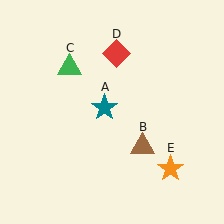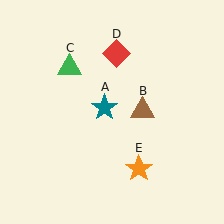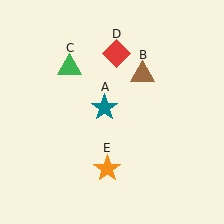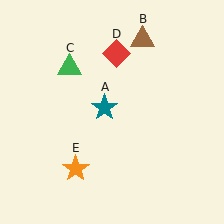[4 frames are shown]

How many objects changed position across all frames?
2 objects changed position: brown triangle (object B), orange star (object E).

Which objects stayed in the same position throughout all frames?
Teal star (object A) and green triangle (object C) and red diamond (object D) remained stationary.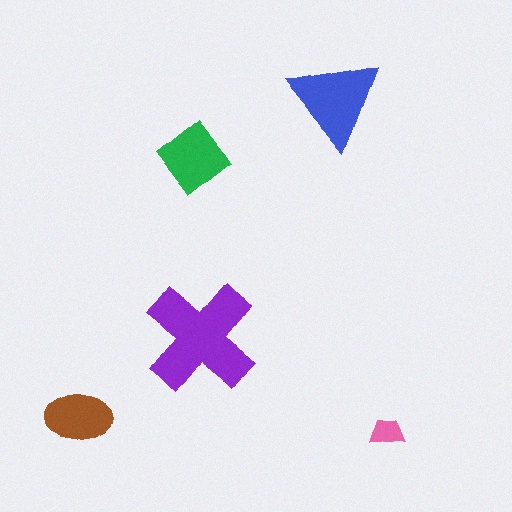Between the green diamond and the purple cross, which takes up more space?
The purple cross.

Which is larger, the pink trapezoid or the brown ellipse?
The brown ellipse.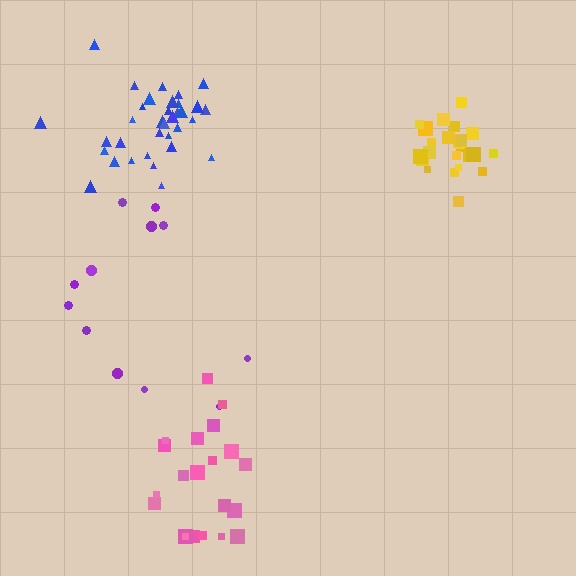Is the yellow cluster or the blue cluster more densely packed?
Yellow.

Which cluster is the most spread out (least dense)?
Purple.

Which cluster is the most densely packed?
Yellow.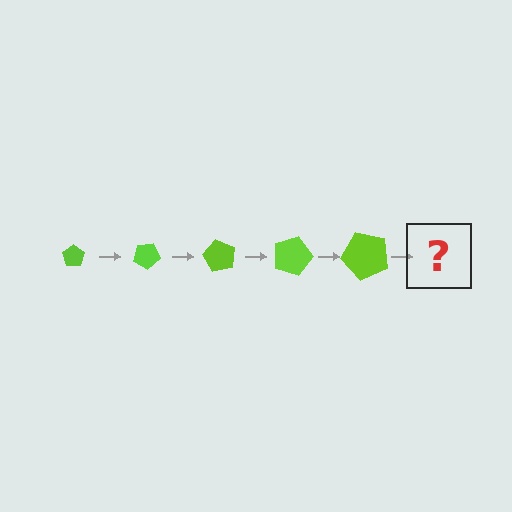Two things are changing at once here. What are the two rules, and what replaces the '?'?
The two rules are that the pentagon grows larger each step and it rotates 30 degrees each step. The '?' should be a pentagon, larger than the previous one and rotated 150 degrees from the start.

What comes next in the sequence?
The next element should be a pentagon, larger than the previous one and rotated 150 degrees from the start.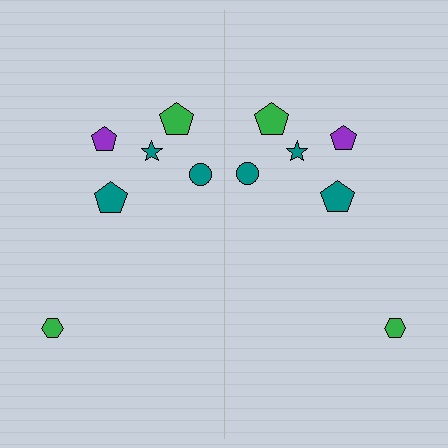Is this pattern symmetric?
Yes, this pattern has bilateral (reflection) symmetry.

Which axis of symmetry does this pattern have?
The pattern has a vertical axis of symmetry running through the center of the image.